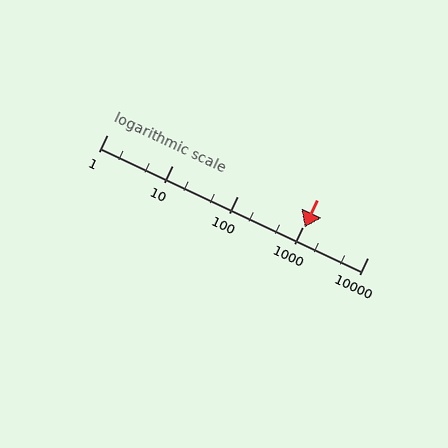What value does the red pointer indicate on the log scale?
The pointer indicates approximately 1100.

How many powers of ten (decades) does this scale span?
The scale spans 4 decades, from 1 to 10000.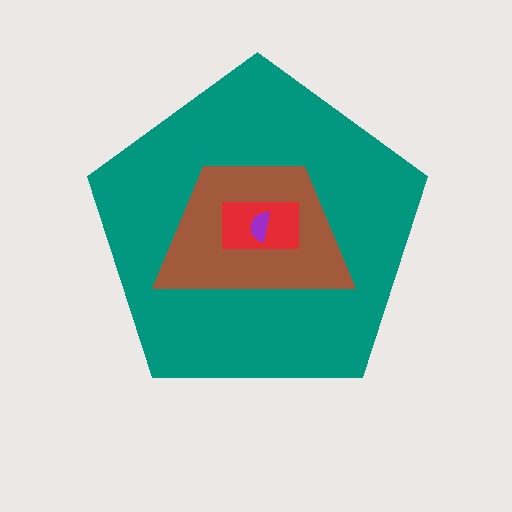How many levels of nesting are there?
4.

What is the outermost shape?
The teal pentagon.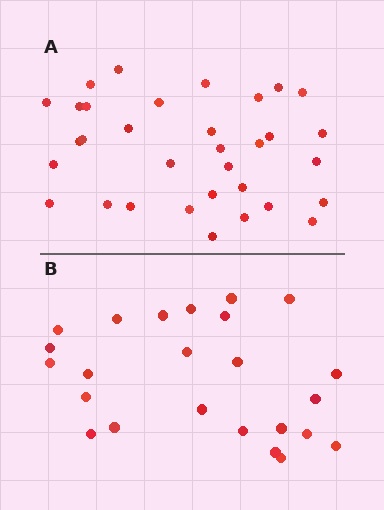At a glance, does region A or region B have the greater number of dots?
Region A (the top region) has more dots.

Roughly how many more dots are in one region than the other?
Region A has roughly 8 or so more dots than region B.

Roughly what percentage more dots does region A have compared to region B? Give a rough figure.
About 40% more.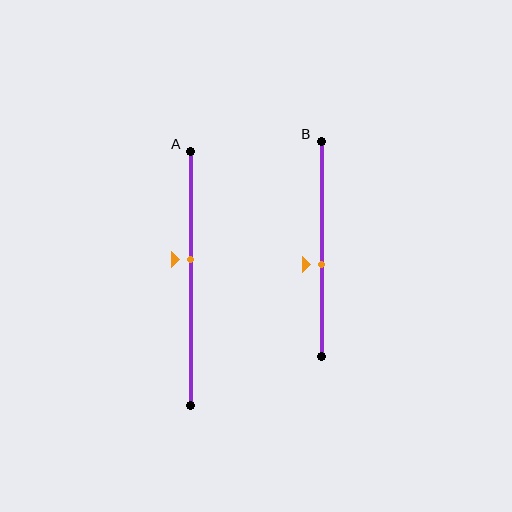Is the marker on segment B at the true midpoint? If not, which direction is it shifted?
No, the marker on segment B is shifted downward by about 7% of the segment length.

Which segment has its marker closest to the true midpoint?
Segment A has its marker closest to the true midpoint.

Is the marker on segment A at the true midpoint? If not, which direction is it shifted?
No, the marker on segment A is shifted upward by about 7% of the segment length.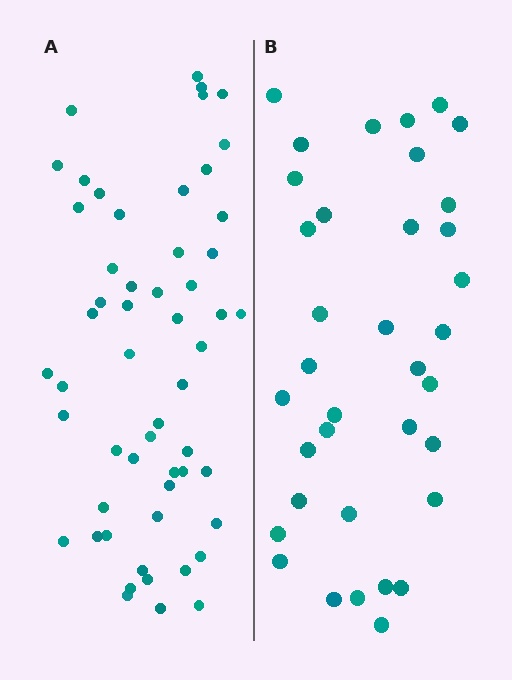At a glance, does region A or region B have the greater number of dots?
Region A (the left region) has more dots.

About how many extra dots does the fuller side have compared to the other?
Region A has approximately 20 more dots than region B.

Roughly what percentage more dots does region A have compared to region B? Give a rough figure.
About 55% more.